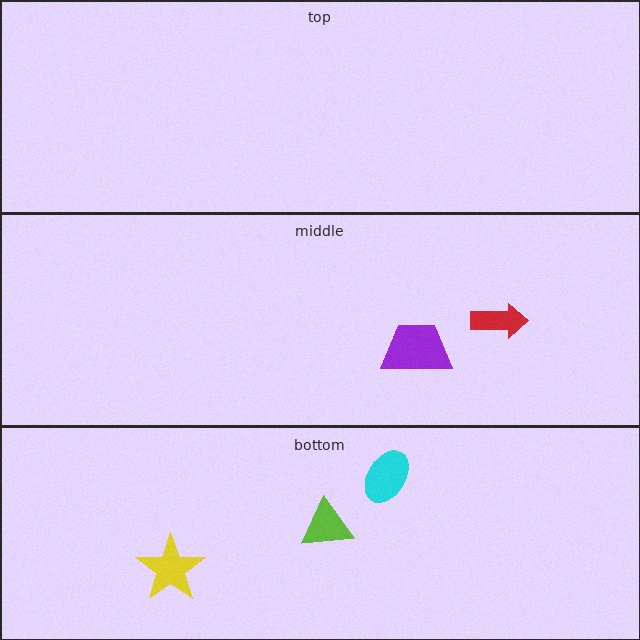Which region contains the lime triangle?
The bottom region.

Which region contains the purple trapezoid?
The middle region.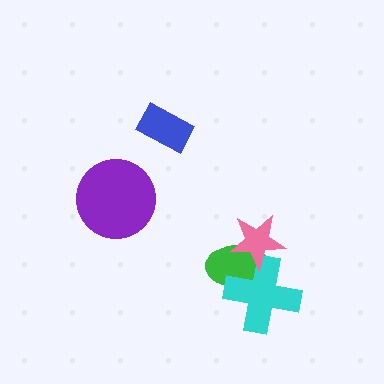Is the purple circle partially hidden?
No, no other shape covers it.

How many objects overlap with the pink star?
2 objects overlap with the pink star.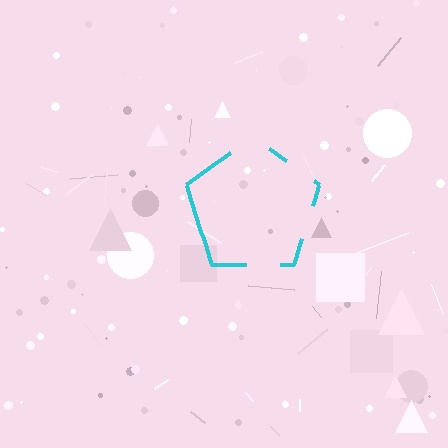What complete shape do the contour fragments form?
The contour fragments form a pentagon.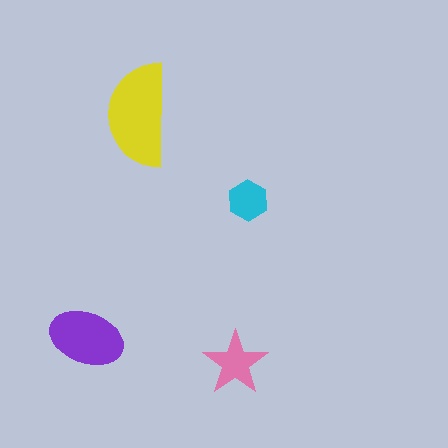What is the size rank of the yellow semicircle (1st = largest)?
1st.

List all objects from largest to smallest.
The yellow semicircle, the purple ellipse, the pink star, the cyan hexagon.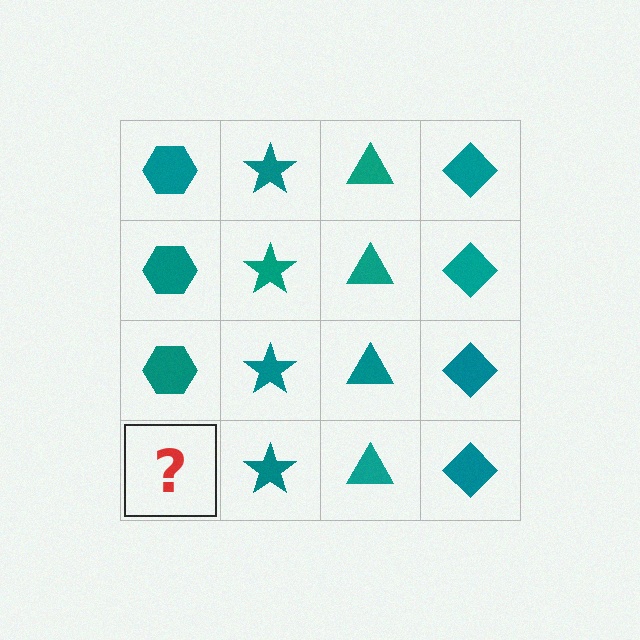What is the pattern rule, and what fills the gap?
The rule is that each column has a consistent shape. The gap should be filled with a teal hexagon.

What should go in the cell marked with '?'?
The missing cell should contain a teal hexagon.